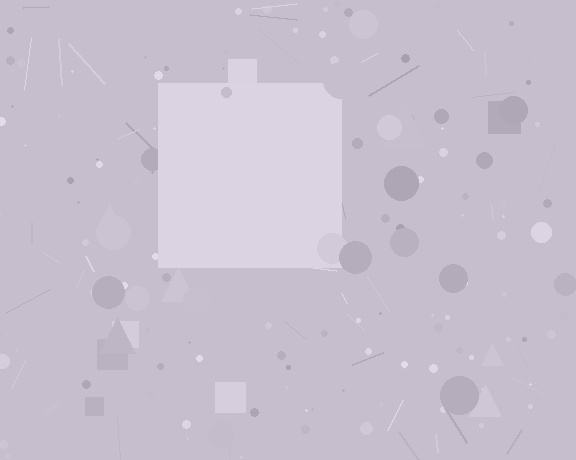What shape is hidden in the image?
A square is hidden in the image.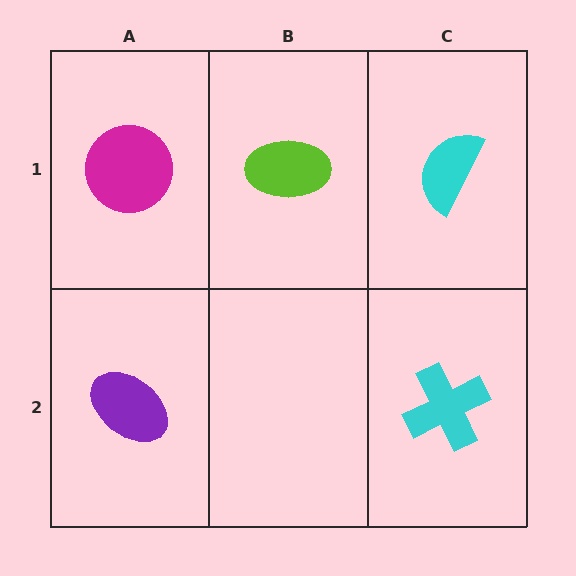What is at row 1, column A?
A magenta circle.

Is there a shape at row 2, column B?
No, that cell is empty.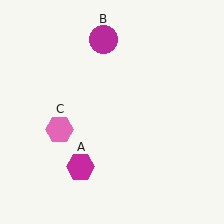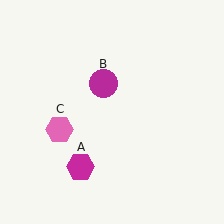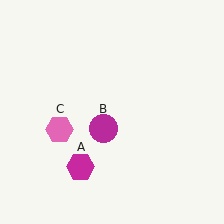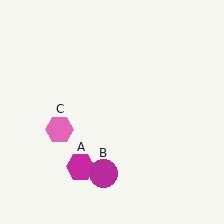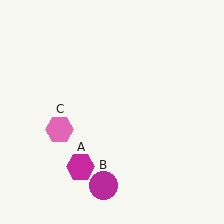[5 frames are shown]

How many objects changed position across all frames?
1 object changed position: magenta circle (object B).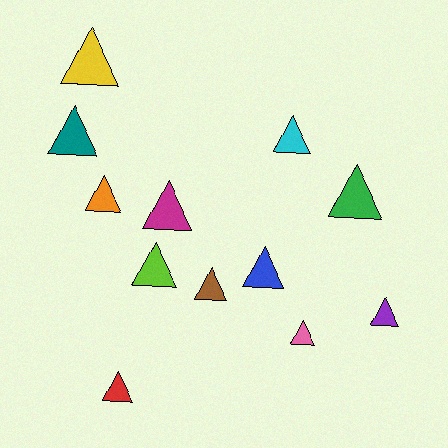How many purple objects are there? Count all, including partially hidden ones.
There is 1 purple object.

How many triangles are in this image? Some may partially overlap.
There are 12 triangles.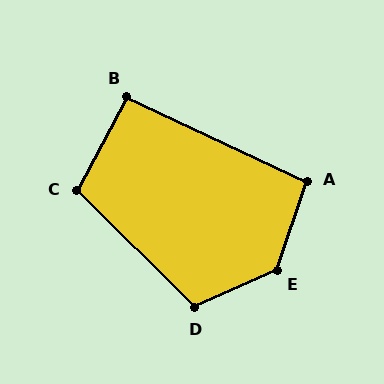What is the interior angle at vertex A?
Approximately 96 degrees (obtuse).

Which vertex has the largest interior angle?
E, at approximately 133 degrees.